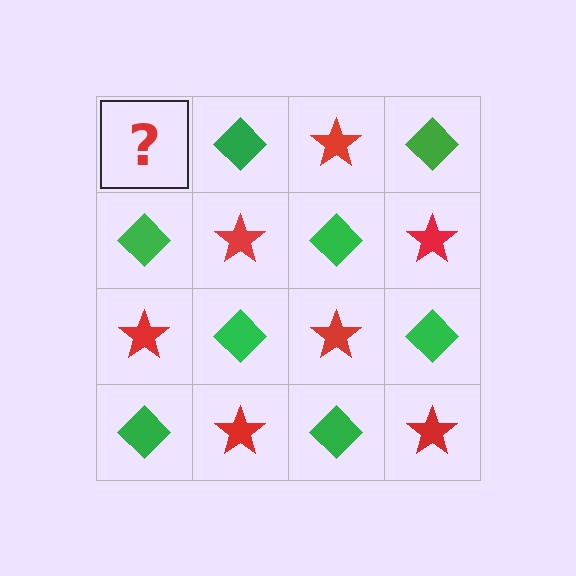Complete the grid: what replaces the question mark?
The question mark should be replaced with a red star.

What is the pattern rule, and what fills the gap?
The rule is that it alternates red star and green diamond in a checkerboard pattern. The gap should be filled with a red star.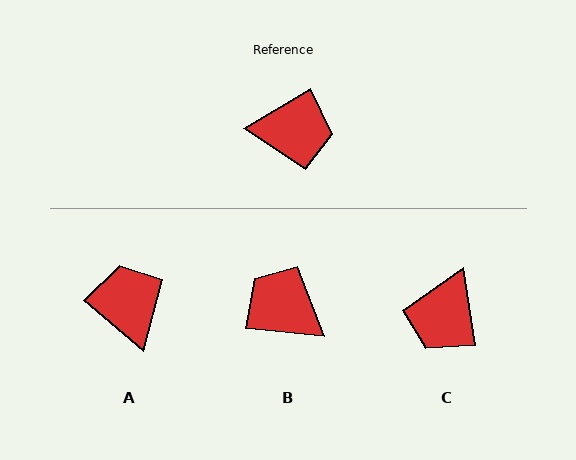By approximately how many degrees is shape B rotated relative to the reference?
Approximately 144 degrees counter-clockwise.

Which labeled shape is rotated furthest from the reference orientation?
B, about 144 degrees away.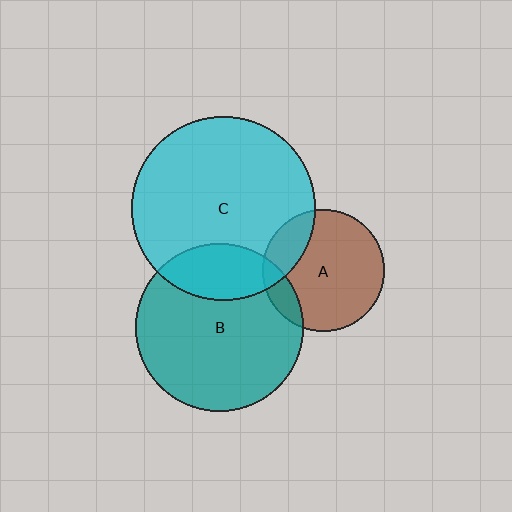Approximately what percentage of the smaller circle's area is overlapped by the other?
Approximately 25%.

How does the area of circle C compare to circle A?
Approximately 2.3 times.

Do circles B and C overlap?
Yes.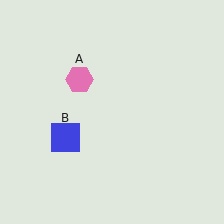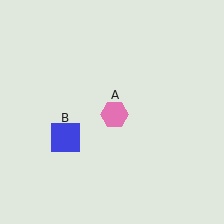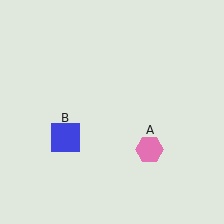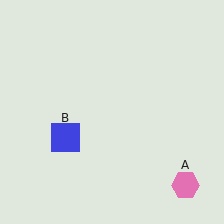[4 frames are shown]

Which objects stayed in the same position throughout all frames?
Blue square (object B) remained stationary.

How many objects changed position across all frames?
1 object changed position: pink hexagon (object A).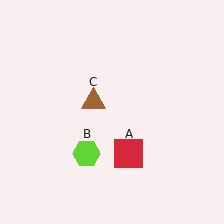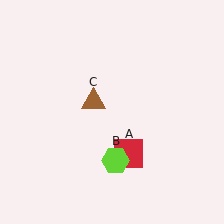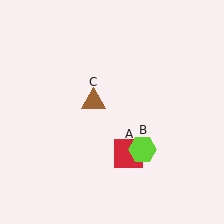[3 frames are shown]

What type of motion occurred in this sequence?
The lime hexagon (object B) rotated counterclockwise around the center of the scene.